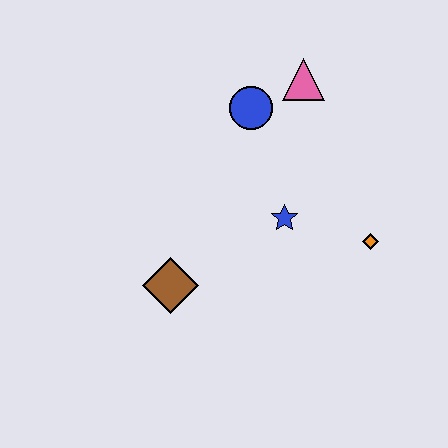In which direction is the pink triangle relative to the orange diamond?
The pink triangle is above the orange diamond.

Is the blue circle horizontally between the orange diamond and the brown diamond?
Yes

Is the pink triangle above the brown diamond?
Yes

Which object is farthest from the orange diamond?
The brown diamond is farthest from the orange diamond.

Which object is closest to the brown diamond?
The blue star is closest to the brown diamond.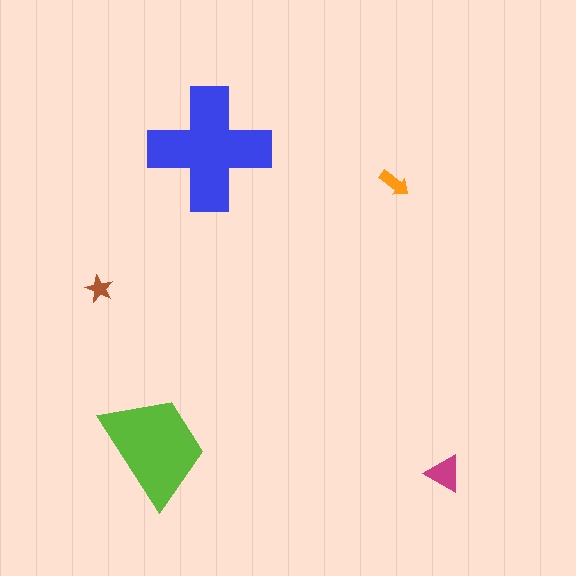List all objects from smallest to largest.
The brown star, the orange arrow, the magenta triangle, the lime trapezoid, the blue cross.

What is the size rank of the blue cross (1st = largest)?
1st.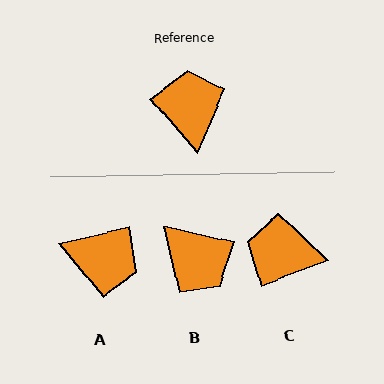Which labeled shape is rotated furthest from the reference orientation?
B, about 144 degrees away.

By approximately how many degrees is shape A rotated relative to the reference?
Approximately 117 degrees clockwise.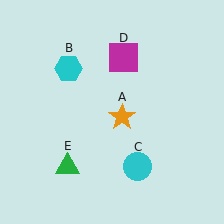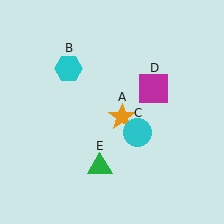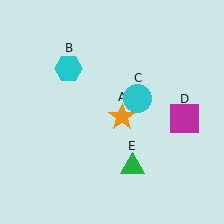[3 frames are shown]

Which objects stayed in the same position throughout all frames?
Orange star (object A) and cyan hexagon (object B) remained stationary.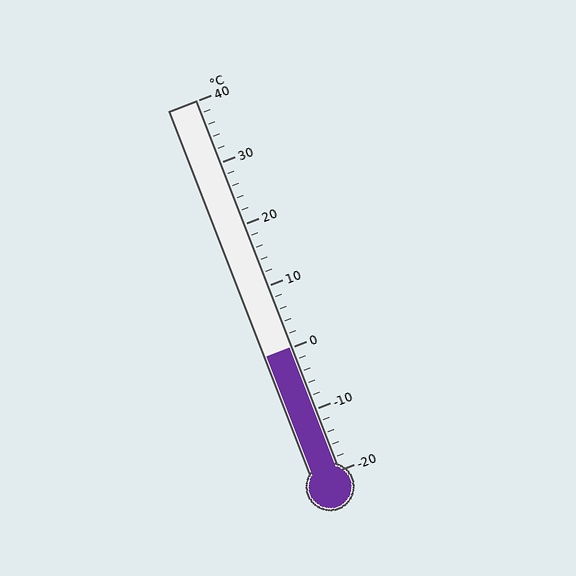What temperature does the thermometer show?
The thermometer shows approximately 0°C.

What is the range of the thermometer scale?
The thermometer scale ranges from -20°C to 40°C.